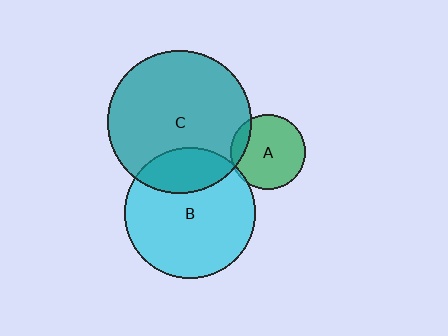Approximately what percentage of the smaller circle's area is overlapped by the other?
Approximately 15%.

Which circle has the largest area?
Circle C (teal).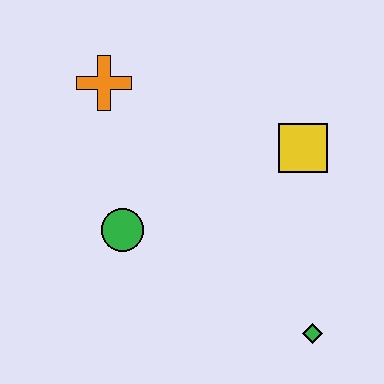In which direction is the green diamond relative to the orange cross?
The green diamond is below the orange cross.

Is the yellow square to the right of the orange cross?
Yes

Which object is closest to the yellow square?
The green diamond is closest to the yellow square.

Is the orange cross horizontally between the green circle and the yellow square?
No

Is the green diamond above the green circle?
No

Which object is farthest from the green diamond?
The orange cross is farthest from the green diamond.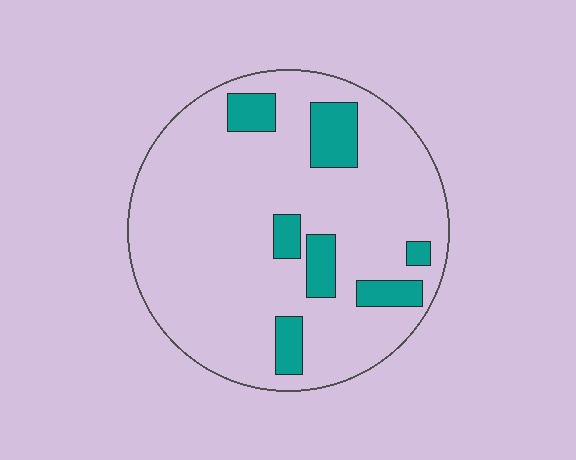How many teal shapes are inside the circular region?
7.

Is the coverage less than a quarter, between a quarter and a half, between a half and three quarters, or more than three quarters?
Less than a quarter.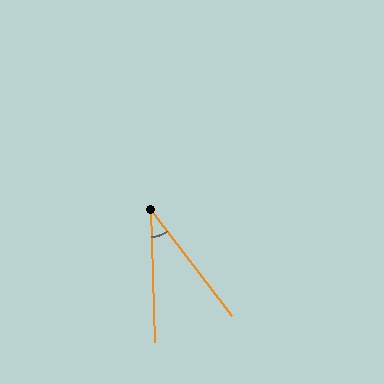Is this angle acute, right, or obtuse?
It is acute.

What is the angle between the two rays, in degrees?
Approximately 35 degrees.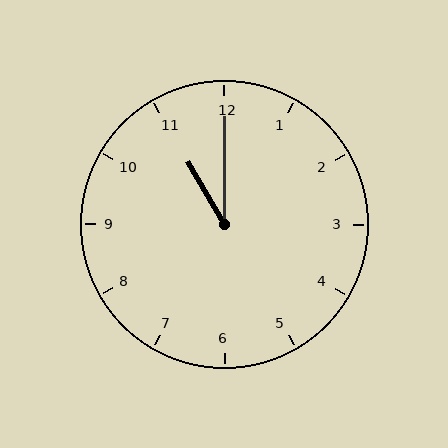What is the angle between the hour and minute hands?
Approximately 30 degrees.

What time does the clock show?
11:00.